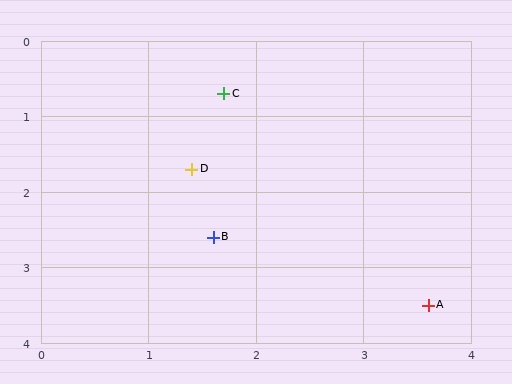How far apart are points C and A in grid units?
Points C and A are about 3.4 grid units apart.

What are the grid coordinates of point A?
Point A is at approximately (3.6, 3.5).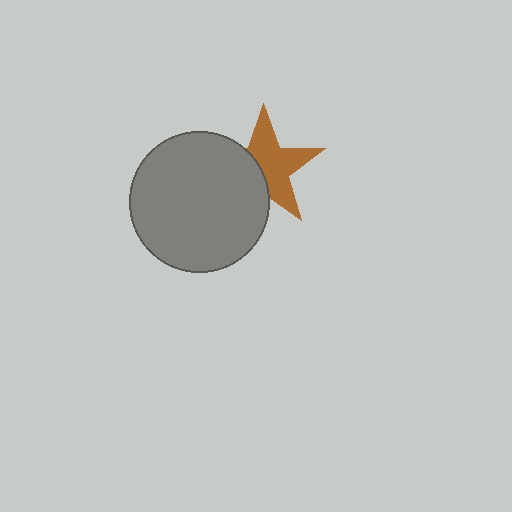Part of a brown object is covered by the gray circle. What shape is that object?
It is a star.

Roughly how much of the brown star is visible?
About half of it is visible (roughly 60%).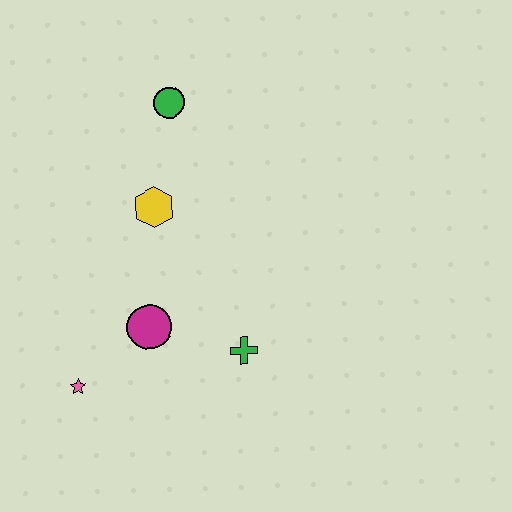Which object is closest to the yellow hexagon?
The green circle is closest to the yellow hexagon.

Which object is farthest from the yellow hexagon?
The pink star is farthest from the yellow hexagon.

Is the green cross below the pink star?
No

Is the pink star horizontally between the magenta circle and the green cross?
No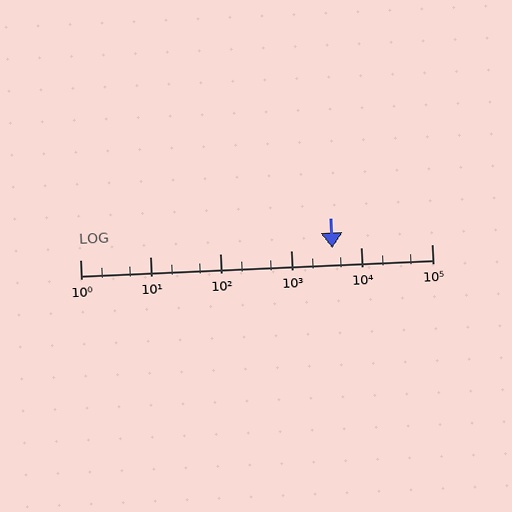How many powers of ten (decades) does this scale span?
The scale spans 5 decades, from 1 to 100000.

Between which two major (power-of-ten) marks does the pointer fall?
The pointer is between 1000 and 10000.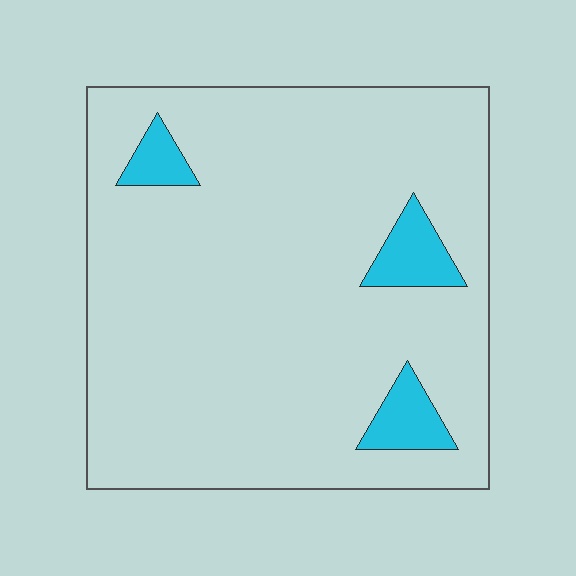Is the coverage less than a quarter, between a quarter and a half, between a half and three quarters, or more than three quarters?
Less than a quarter.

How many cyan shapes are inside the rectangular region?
3.